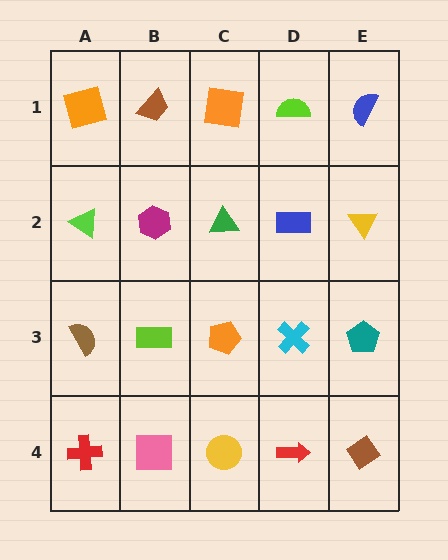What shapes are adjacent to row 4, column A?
A brown semicircle (row 3, column A), a pink square (row 4, column B).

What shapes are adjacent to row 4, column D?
A cyan cross (row 3, column D), a yellow circle (row 4, column C), a brown diamond (row 4, column E).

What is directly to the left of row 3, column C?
A lime rectangle.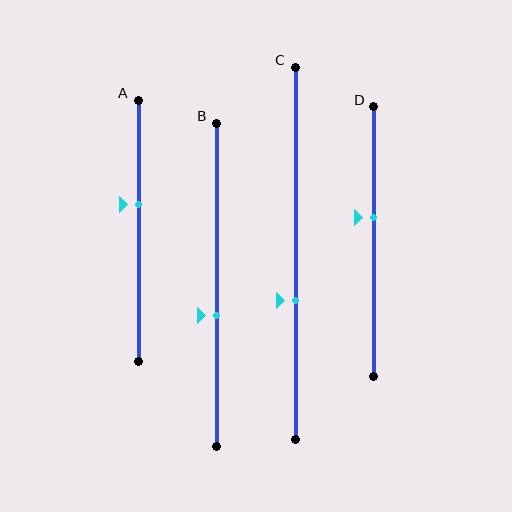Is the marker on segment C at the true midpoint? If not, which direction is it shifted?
No, the marker on segment C is shifted downward by about 13% of the segment length.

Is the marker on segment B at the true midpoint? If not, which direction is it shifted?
No, the marker on segment B is shifted downward by about 9% of the segment length.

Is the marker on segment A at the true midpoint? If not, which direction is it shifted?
No, the marker on segment A is shifted upward by about 10% of the segment length.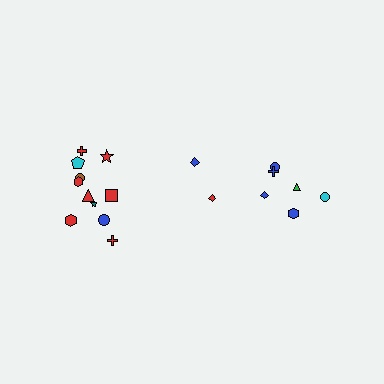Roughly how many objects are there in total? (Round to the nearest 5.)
Roughly 20 objects in total.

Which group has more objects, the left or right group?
The left group.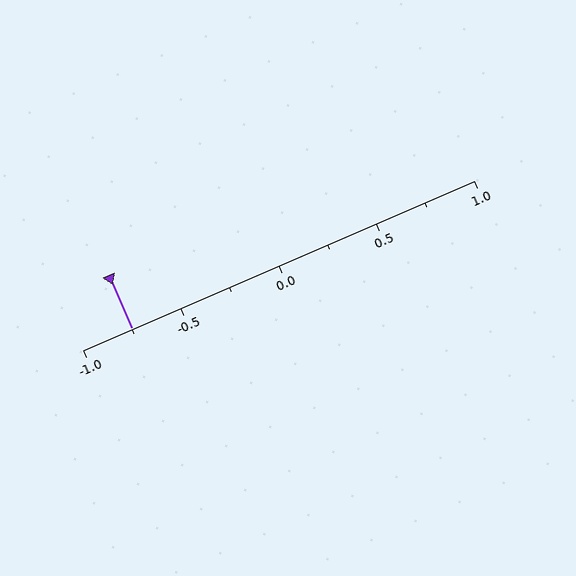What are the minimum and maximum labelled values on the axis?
The axis runs from -1.0 to 1.0.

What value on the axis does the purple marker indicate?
The marker indicates approximately -0.75.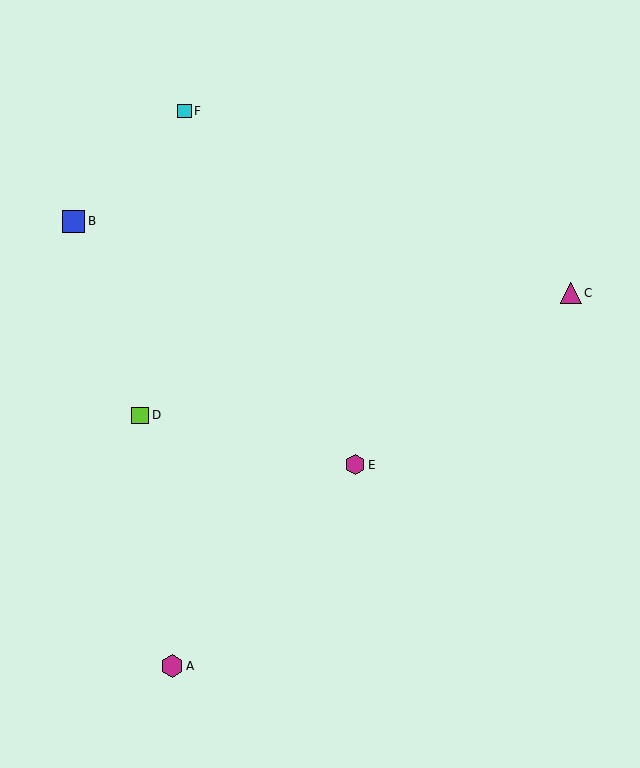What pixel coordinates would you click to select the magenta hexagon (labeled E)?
Click at (355, 465) to select the magenta hexagon E.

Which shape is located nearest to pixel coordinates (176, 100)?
The cyan square (labeled F) at (184, 111) is nearest to that location.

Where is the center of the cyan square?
The center of the cyan square is at (184, 111).